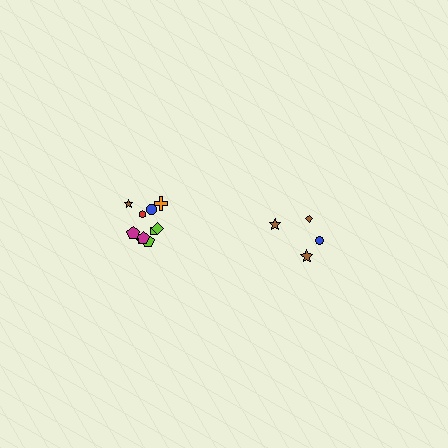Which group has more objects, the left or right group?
The left group.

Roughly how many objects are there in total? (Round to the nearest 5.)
Roughly 15 objects in total.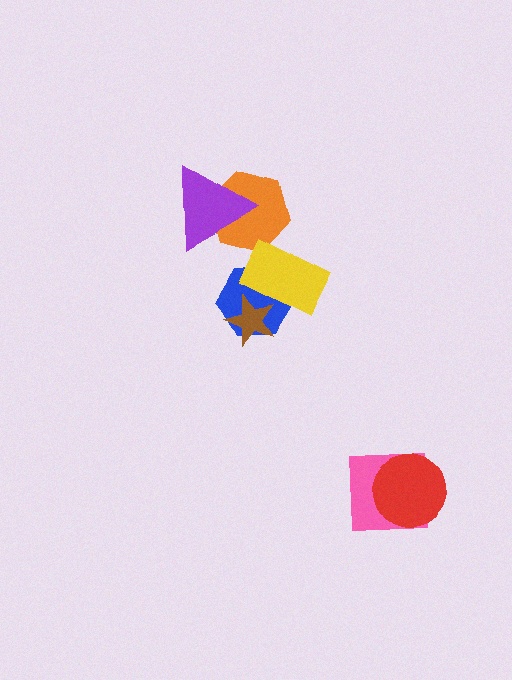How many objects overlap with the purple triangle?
1 object overlaps with the purple triangle.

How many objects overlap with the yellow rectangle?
2 objects overlap with the yellow rectangle.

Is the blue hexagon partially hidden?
Yes, it is partially covered by another shape.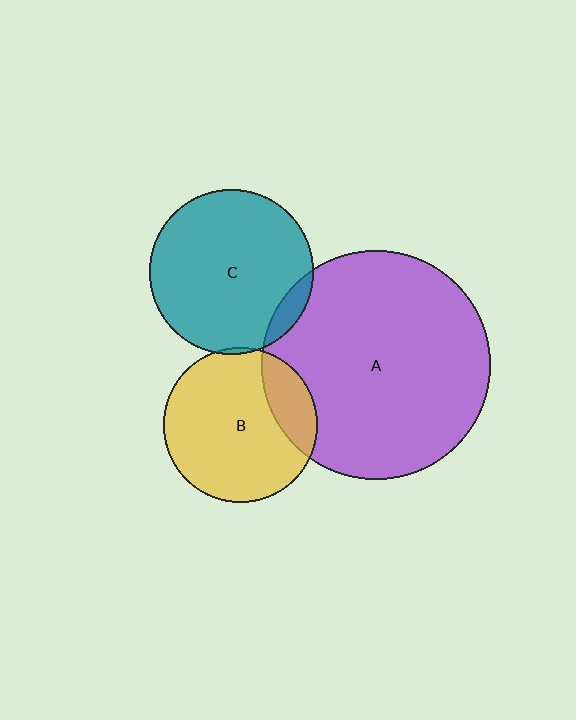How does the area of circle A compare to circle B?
Approximately 2.2 times.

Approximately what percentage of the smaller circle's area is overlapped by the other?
Approximately 5%.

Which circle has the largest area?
Circle A (purple).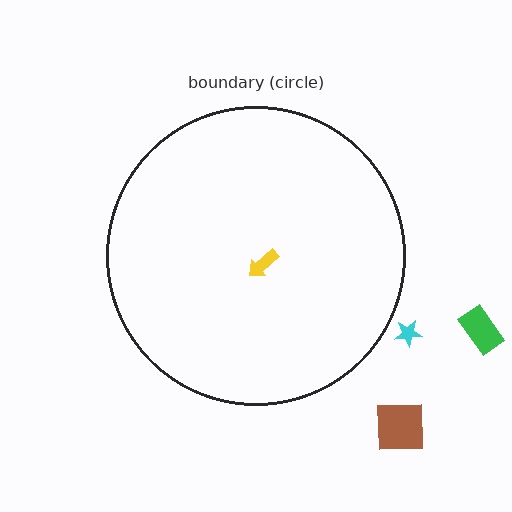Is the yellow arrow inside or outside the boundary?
Inside.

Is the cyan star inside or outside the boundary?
Outside.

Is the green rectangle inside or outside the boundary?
Outside.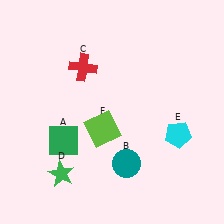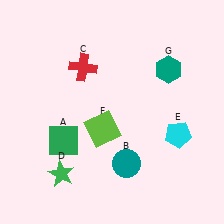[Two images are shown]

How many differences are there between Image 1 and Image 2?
There is 1 difference between the two images.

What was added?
A teal hexagon (G) was added in Image 2.